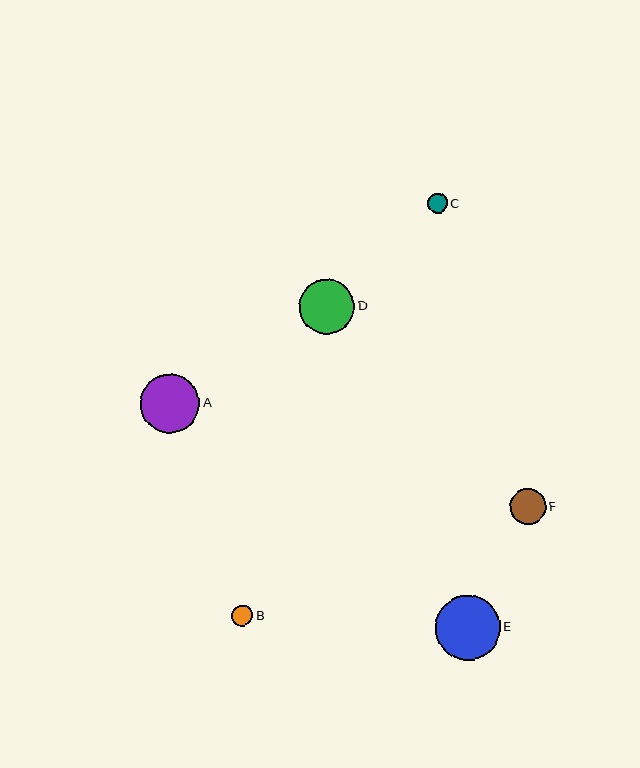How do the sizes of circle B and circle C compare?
Circle B and circle C are approximately the same size.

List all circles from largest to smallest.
From largest to smallest: E, A, D, F, B, C.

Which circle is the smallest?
Circle C is the smallest with a size of approximately 20 pixels.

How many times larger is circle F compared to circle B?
Circle F is approximately 1.7 times the size of circle B.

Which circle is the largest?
Circle E is the largest with a size of approximately 65 pixels.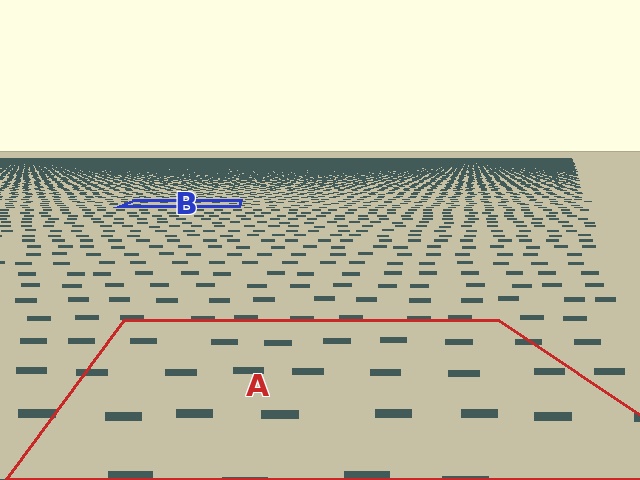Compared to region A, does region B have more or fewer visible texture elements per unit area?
Region B has more texture elements per unit area — they are packed more densely because it is farther away.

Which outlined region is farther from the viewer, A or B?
Region B is farther from the viewer — the texture elements inside it appear smaller and more densely packed.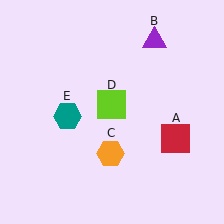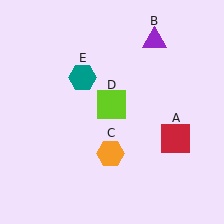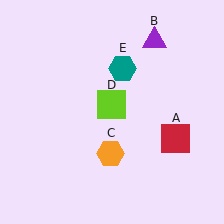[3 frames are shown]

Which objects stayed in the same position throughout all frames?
Red square (object A) and purple triangle (object B) and orange hexagon (object C) and lime square (object D) remained stationary.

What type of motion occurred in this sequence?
The teal hexagon (object E) rotated clockwise around the center of the scene.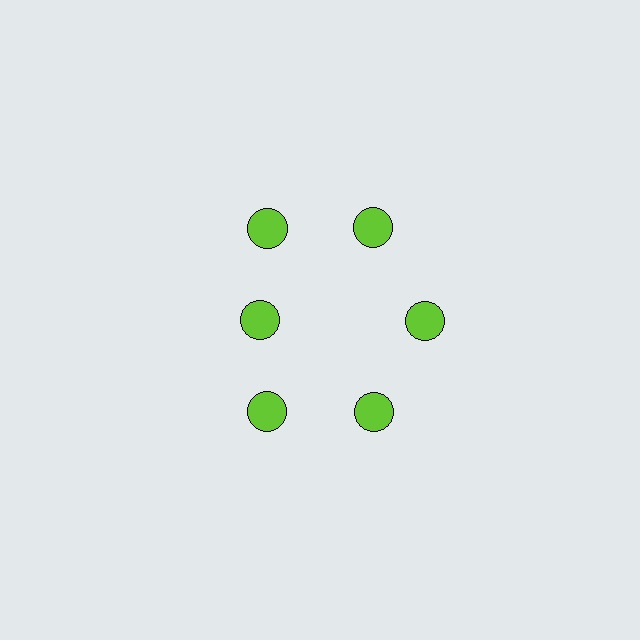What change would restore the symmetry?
The symmetry would be restored by moving it outward, back onto the ring so that all 6 circles sit at equal angles and equal distance from the center.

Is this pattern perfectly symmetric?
No. The 6 lime circles are arranged in a ring, but one element near the 9 o'clock position is pulled inward toward the center, breaking the 6-fold rotational symmetry.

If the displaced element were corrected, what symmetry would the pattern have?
It would have 6-fold rotational symmetry — the pattern would map onto itself every 60 degrees.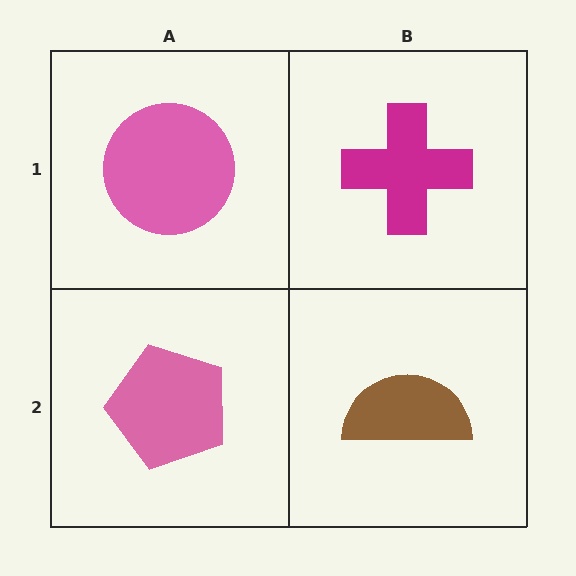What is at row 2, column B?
A brown semicircle.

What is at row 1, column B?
A magenta cross.